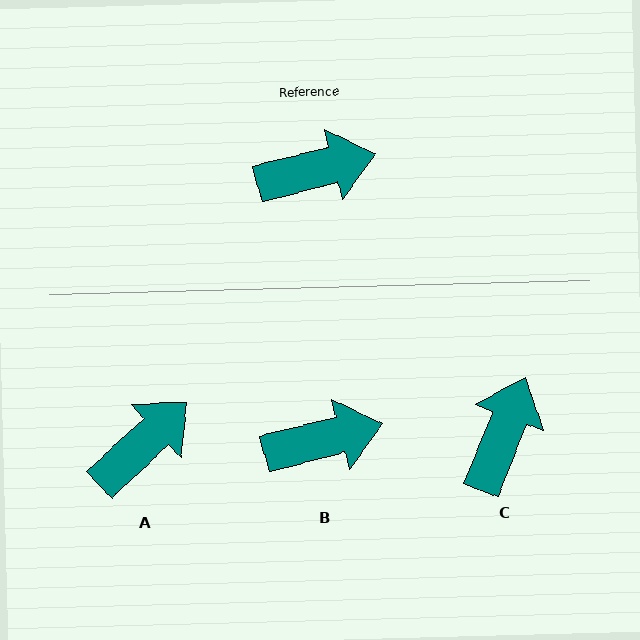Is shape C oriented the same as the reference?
No, it is off by about 54 degrees.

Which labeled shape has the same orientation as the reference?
B.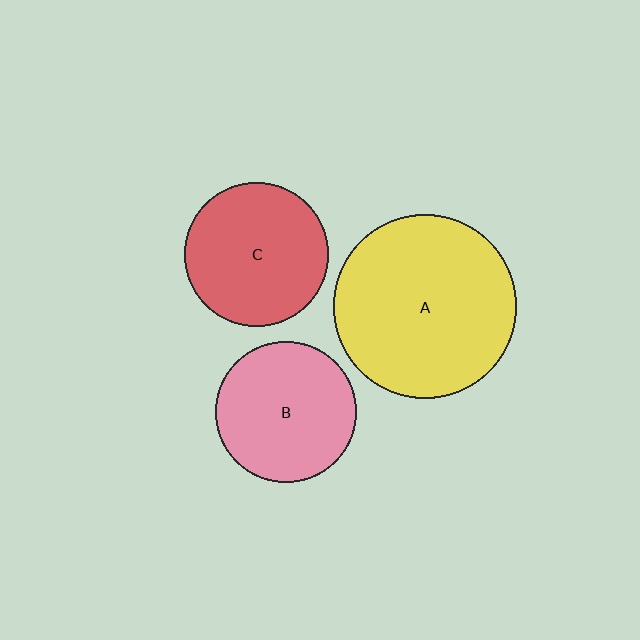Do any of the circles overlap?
No, none of the circles overlap.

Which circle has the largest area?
Circle A (yellow).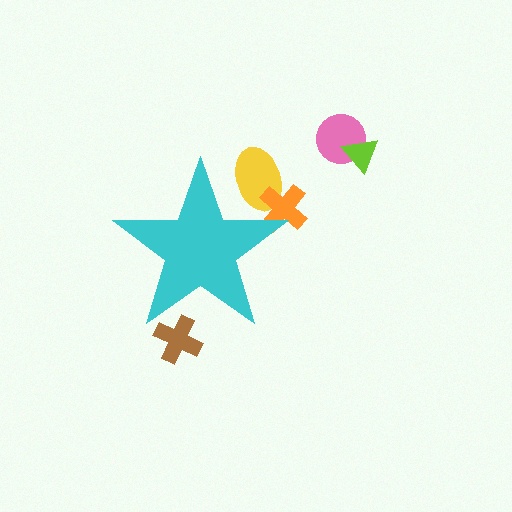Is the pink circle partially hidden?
No, the pink circle is fully visible.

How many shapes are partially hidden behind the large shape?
3 shapes are partially hidden.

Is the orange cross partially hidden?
Yes, the orange cross is partially hidden behind the cyan star.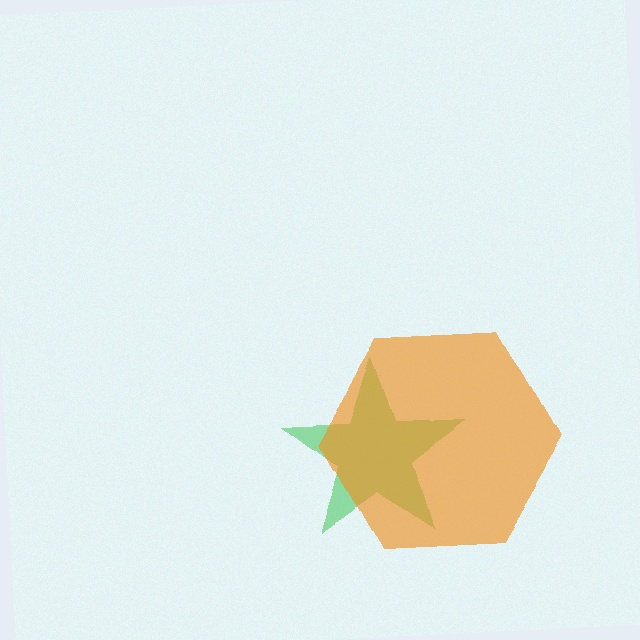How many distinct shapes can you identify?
There are 2 distinct shapes: a green star, an orange hexagon.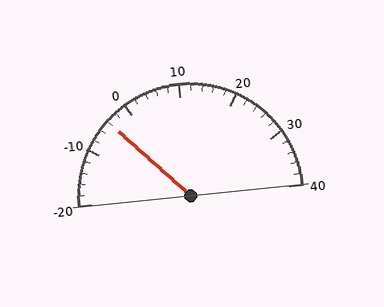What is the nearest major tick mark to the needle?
The nearest major tick mark is 0.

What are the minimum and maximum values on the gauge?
The gauge ranges from -20 to 40.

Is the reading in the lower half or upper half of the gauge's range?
The reading is in the lower half of the range (-20 to 40).